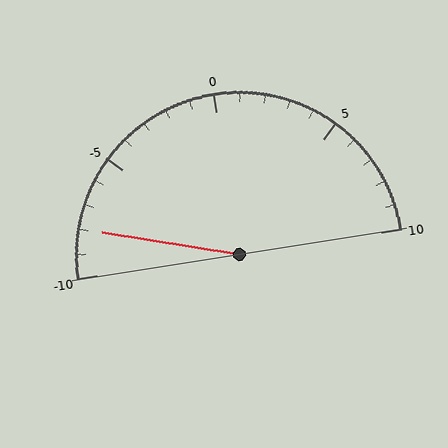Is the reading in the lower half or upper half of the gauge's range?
The reading is in the lower half of the range (-10 to 10).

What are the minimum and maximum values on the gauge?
The gauge ranges from -10 to 10.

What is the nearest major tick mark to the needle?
The nearest major tick mark is -10.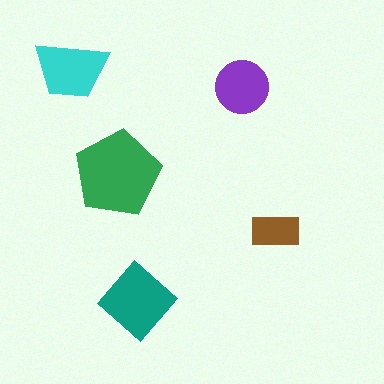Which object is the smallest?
The brown rectangle.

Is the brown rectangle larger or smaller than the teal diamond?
Smaller.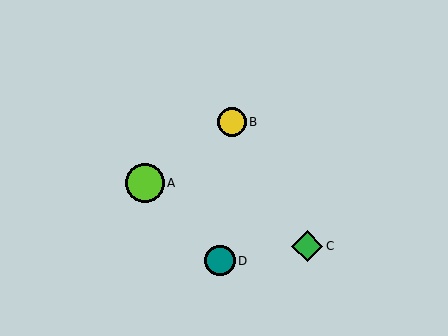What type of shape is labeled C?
Shape C is a green diamond.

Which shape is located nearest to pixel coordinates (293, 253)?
The green diamond (labeled C) at (307, 246) is nearest to that location.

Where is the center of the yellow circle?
The center of the yellow circle is at (232, 122).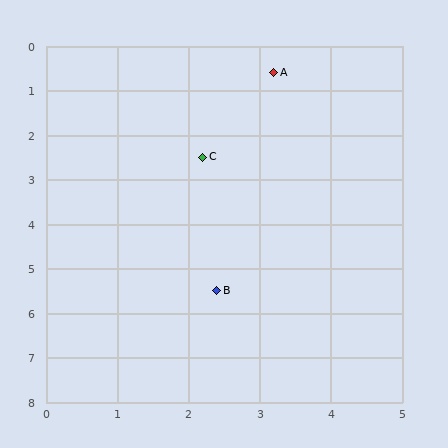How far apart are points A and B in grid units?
Points A and B are about 5.0 grid units apart.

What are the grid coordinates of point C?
Point C is at approximately (2.2, 2.5).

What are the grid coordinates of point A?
Point A is at approximately (3.2, 0.6).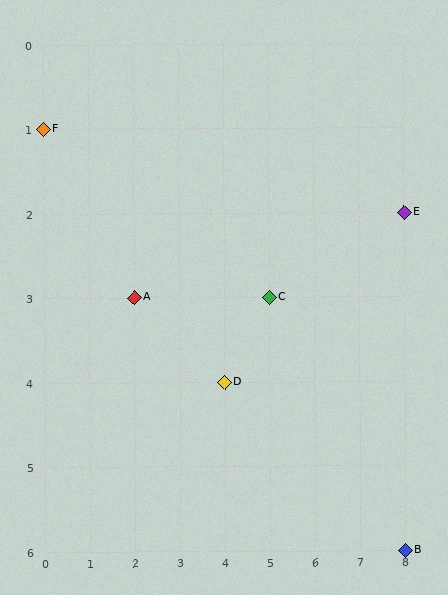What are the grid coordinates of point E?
Point E is at grid coordinates (8, 2).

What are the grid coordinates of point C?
Point C is at grid coordinates (5, 3).